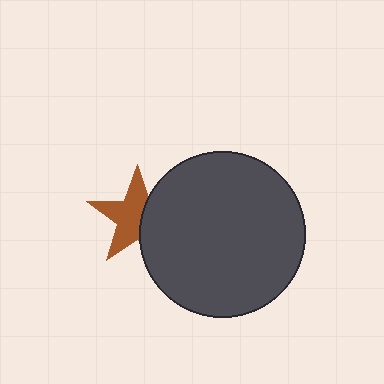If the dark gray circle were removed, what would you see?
You would see the complete brown star.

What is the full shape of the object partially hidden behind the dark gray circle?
The partially hidden object is a brown star.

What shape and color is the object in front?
The object in front is a dark gray circle.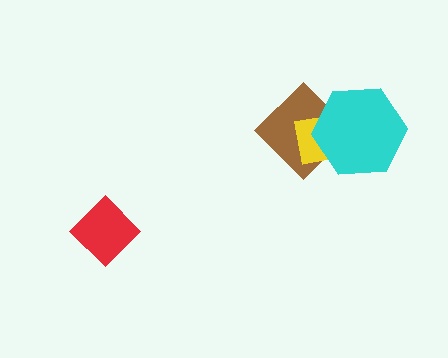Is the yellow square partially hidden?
Yes, it is partially covered by another shape.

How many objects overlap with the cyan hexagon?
2 objects overlap with the cyan hexagon.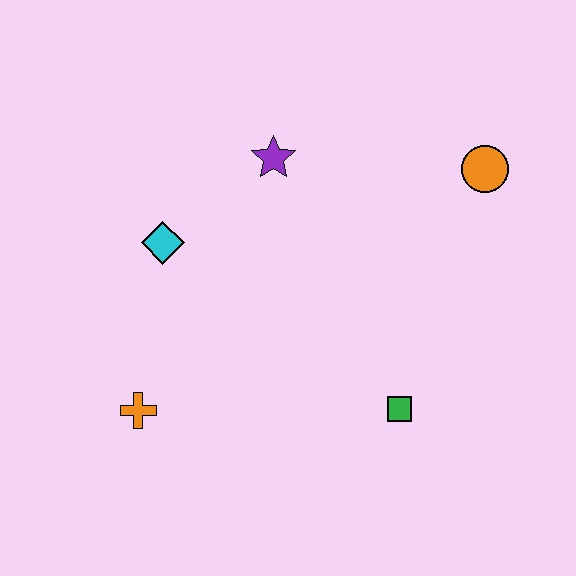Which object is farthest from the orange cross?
The orange circle is farthest from the orange cross.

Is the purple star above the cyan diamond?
Yes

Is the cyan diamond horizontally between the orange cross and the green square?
Yes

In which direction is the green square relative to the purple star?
The green square is below the purple star.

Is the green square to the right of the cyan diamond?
Yes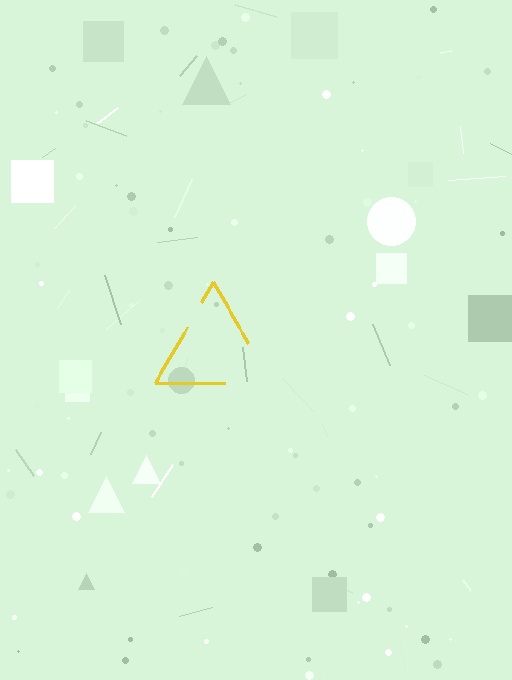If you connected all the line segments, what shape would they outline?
They would outline a triangle.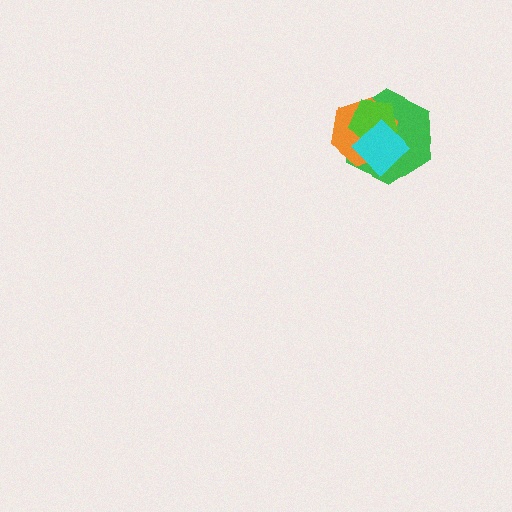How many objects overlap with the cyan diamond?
3 objects overlap with the cyan diamond.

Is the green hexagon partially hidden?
Yes, it is partially covered by another shape.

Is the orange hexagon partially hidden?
Yes, it is partially covered by another shape.